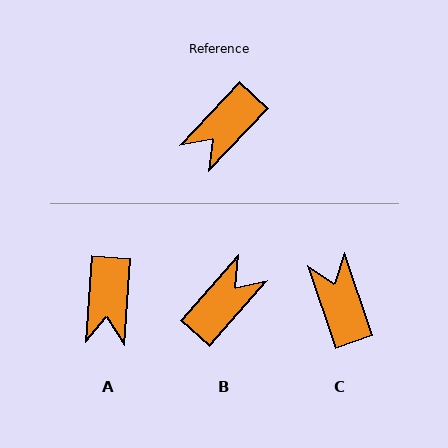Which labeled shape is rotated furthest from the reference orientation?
B, about 178 degrees away.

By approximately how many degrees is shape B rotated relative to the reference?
Approximately 178 degrees clockwise.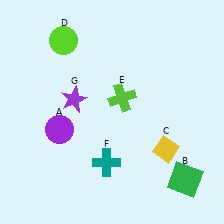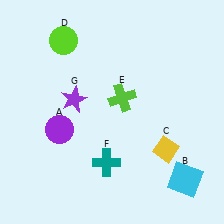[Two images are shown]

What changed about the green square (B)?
In Image 1, B is green. In Image 2, it changed to cyan.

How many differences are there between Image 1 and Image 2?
There is 1 difference between the two images.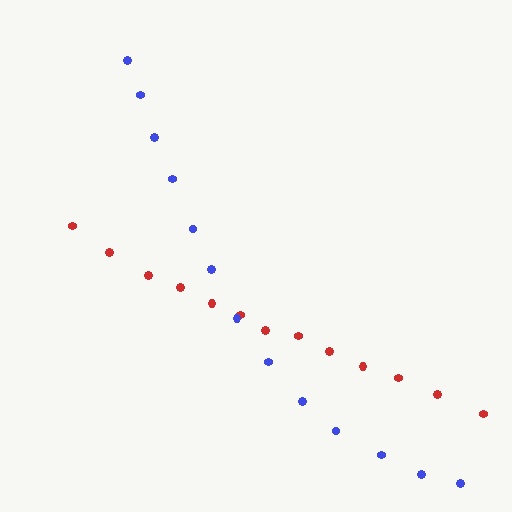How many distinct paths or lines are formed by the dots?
There are 2 distinct paths.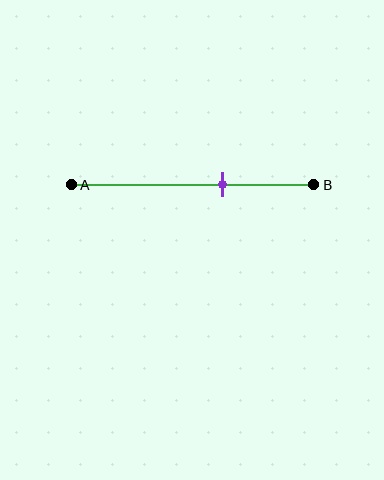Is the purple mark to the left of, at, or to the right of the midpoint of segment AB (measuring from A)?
The purple mark is to the right of the midpoint of segment AB.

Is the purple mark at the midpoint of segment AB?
No, the mark is at about 65% from A, not at the 50% midpoint.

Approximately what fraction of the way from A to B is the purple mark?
The purple mark is approximately 65% of the way from A to B.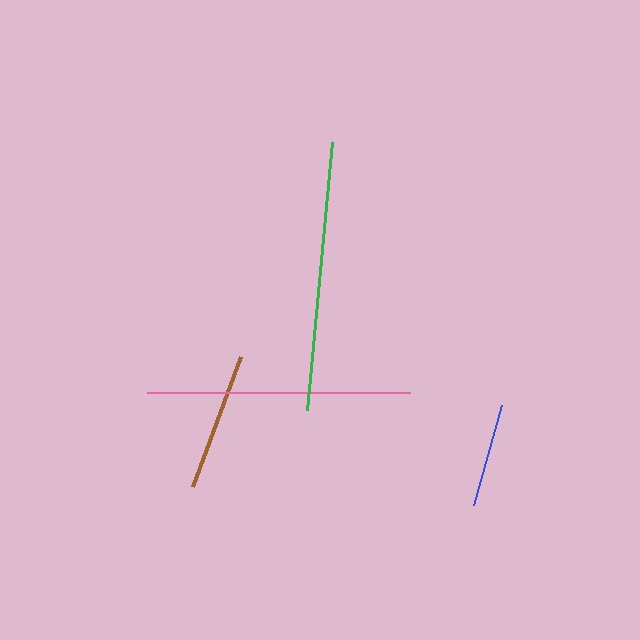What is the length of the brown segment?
The brown segment is approximately 138 pixels long.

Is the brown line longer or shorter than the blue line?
The brown line is longer than the blue line.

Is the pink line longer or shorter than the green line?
The green line is longer than the pink line.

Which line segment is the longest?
The green line is the longest at approximately 270 pixels.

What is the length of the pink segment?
The pink segment is approximately 264 pixels long.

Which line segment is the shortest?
The blue line is the shortest at approximately 103 pixels.